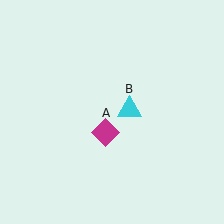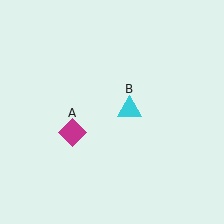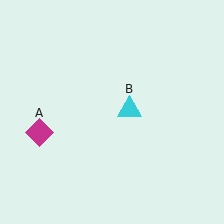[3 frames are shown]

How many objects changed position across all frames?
1 object changed position: magenta diamond (object A).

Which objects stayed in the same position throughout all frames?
Cyan triangle (object B) remained stationary.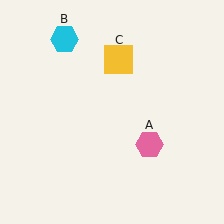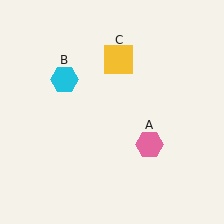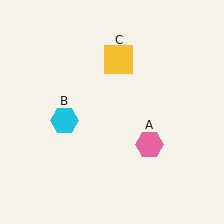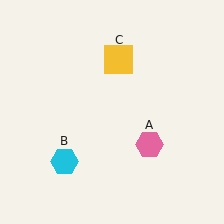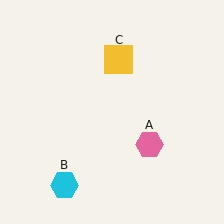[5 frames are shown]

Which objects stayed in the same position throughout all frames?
Pink hexagon (object A) and yellow square (object C) remained stationary.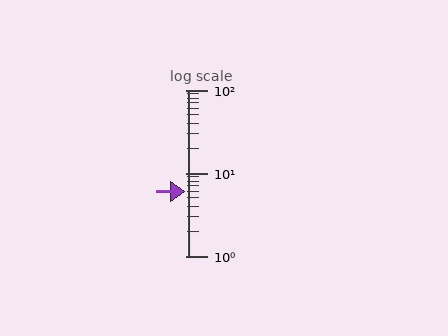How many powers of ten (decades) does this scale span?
The scale spans 2 decades, from 1 to 100.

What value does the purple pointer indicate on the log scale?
The pointer indicates approximately 6.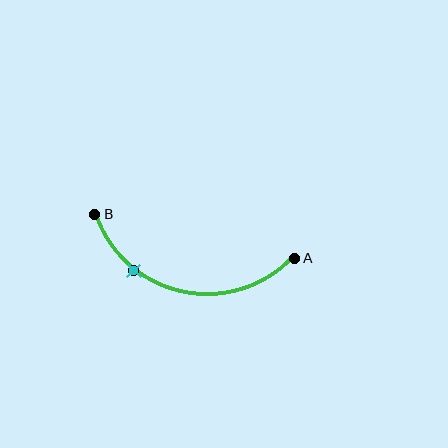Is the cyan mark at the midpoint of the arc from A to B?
No. The cyan mark lies on the arc but is closer to endpoint B. The arc midpoint would be at the point on the curve equidistant along the arc from both A and B.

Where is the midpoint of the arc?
The arc midpoint is the point on the curve farthest from the straight line joining A and B. It sits below that line.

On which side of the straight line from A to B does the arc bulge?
The arc bulges below the straight line connecting A and B.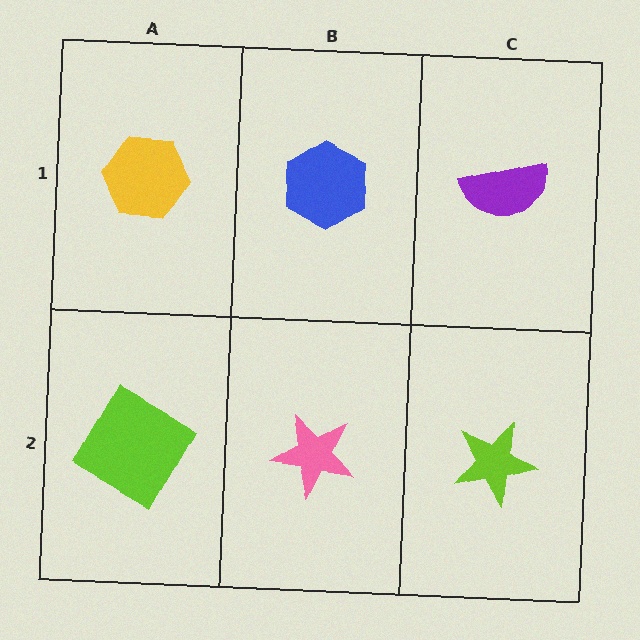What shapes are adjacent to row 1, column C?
A lime star (row 2, column C), a blue hexagon (row 1, column B).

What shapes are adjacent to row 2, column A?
A yellow hexagon (row 1, column A), a pink star (row 2, column B).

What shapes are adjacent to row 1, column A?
A lime diamond (row 2, column A), a blue hexagon (row 1, column B).